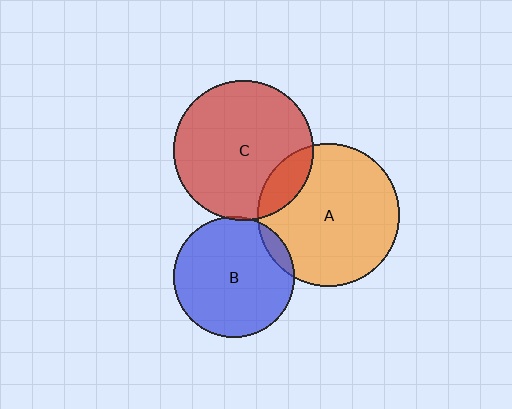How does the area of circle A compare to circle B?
Approximately 1.4 times.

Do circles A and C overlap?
Yes.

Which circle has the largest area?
Circle A (orange).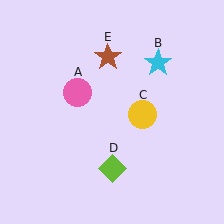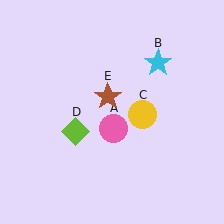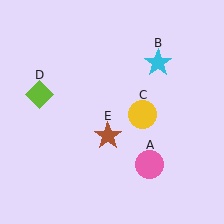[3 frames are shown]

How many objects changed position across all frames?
3 objects changed position: pink circle (object A), lime diamond (object D), brown star (object E).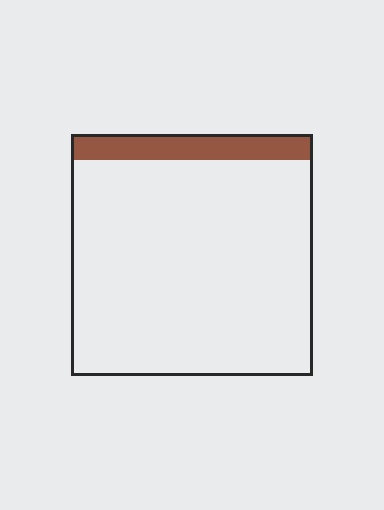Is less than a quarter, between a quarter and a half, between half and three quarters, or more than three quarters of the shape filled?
Less than a quarter.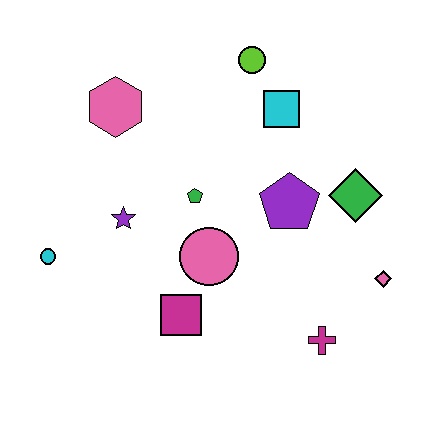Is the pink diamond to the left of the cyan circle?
No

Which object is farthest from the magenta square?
The lime circle is farthest from the magenta square.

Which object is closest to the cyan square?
The lime circle is closest to the cyan square.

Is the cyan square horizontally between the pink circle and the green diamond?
Yes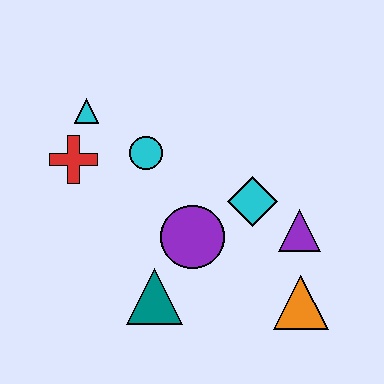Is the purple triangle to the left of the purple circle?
No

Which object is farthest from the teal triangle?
The cyan triangle is farthest from the teal triangle.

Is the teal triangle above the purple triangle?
No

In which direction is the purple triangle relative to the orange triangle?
The purple triangle is above the orange triangle.